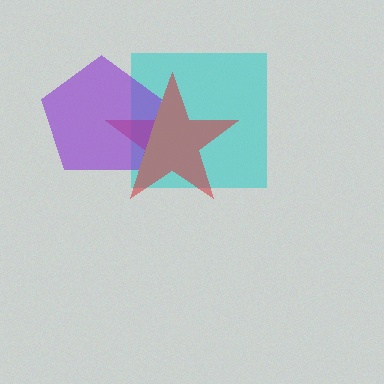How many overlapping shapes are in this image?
There are 3 overlapping shapes in the image.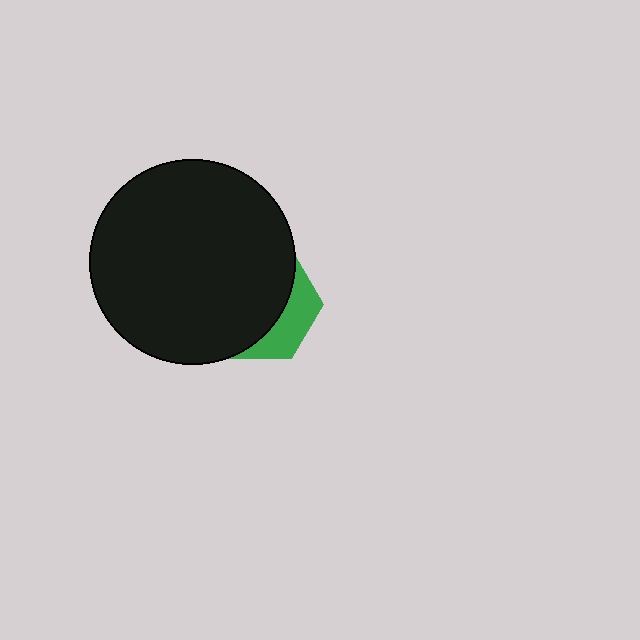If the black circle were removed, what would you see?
You would see the complete green hexagon.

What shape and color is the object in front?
The object in front is a black circle.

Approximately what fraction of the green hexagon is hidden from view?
Roughly 70% of the green hexagon is hidden behind the black circle.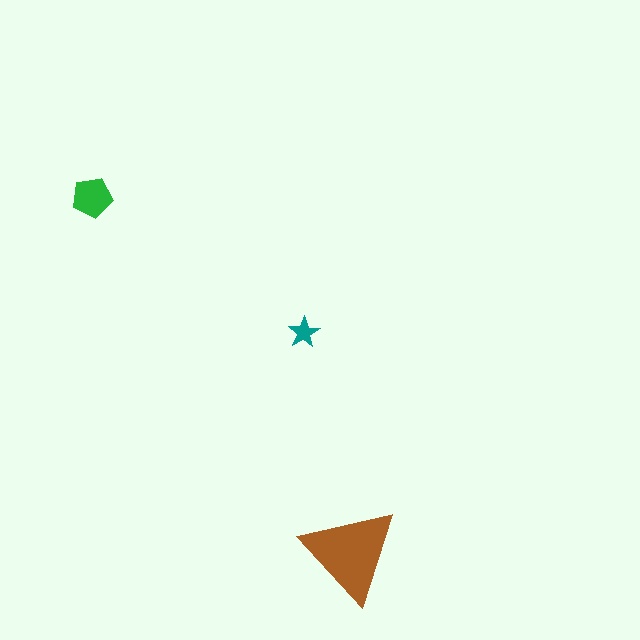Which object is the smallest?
The teal star.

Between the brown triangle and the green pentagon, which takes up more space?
The brown triangle.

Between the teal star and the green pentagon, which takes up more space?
The green pentagon.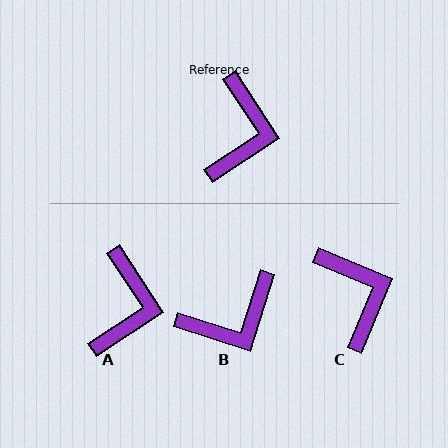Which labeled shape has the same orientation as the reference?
A.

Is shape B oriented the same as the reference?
No, it is off by about 51 degrees.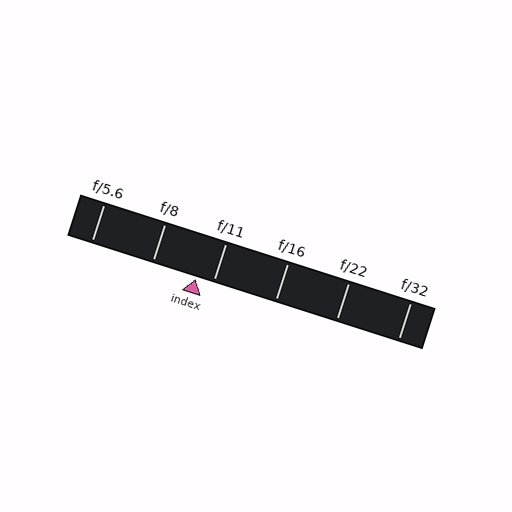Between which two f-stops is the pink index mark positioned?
The index mark is between f/8 and f/11.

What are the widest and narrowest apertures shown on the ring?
The widest aperture shown is f/5.6 and the narrowest is f/32.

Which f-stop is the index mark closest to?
The index mark is closest to f/11.